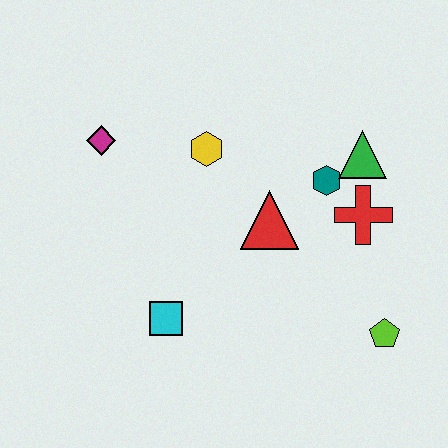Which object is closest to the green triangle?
The teal hexagon is closest to the green triangle.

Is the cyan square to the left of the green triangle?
Yes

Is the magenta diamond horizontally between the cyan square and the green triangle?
No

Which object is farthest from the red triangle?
The magenta diamond is farthest from the red triangle.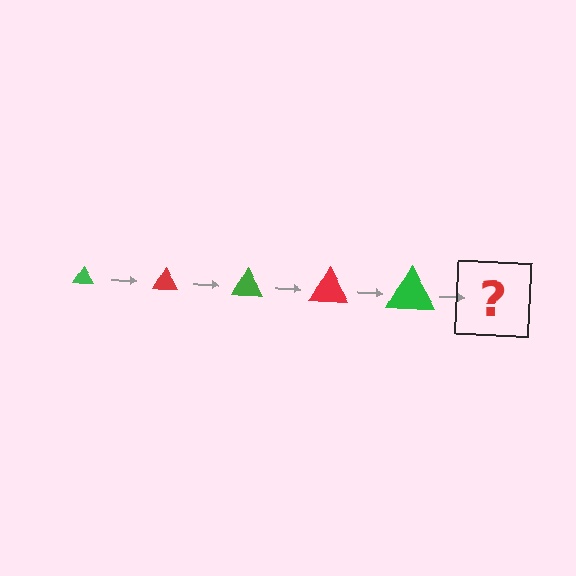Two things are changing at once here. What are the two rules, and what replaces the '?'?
The two rules are that the triangle grows larger each step and the color cycles through green and red. The '?' should be a red triangle, larger than the previous one.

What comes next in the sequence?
The next element should be a red triangle, larger than the previous one.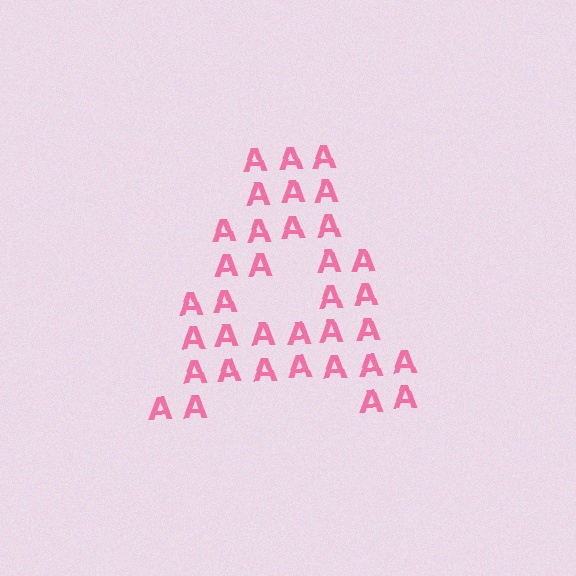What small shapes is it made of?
It is made of small letter A's.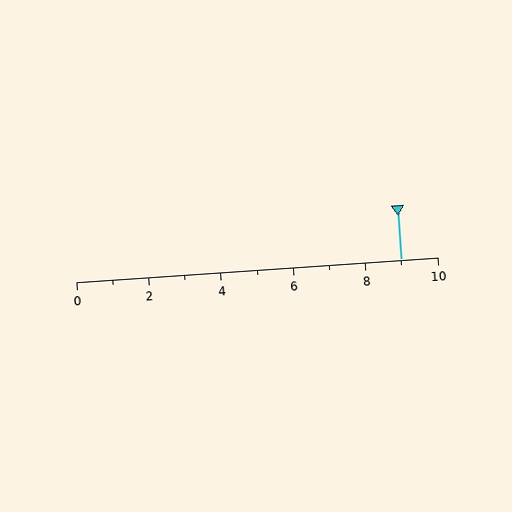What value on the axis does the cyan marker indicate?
The marker indicates approximately 9.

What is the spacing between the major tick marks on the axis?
The major ticks are spaced 2 apart.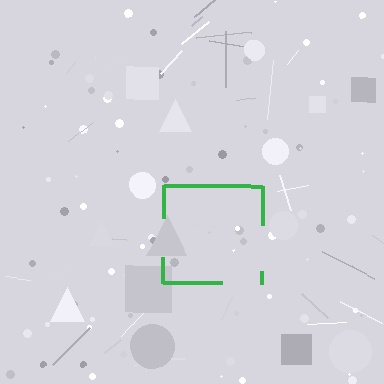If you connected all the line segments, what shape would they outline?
They would outline a square.